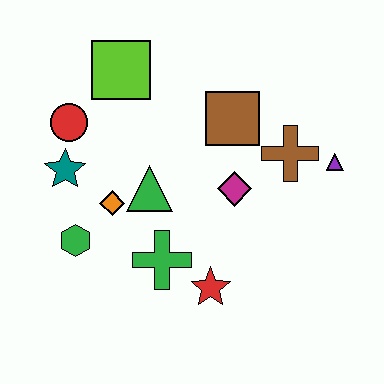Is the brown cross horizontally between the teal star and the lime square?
No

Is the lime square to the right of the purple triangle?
No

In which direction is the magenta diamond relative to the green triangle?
The magenta diamond is to the right of the green triangle.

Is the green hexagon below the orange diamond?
Yes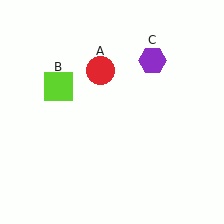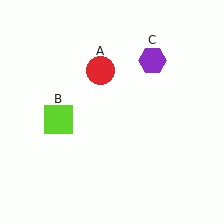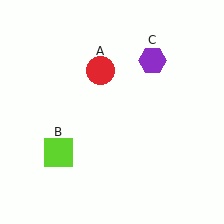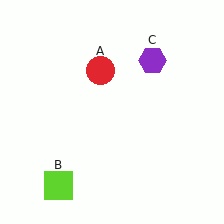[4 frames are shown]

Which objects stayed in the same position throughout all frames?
Red circle (object A) and purple hexagon (object C) remained stationary.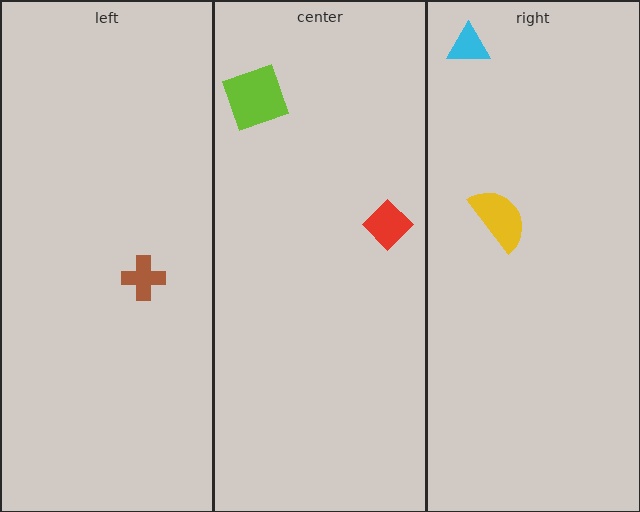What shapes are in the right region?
The yellow semicircle, the cyan triangle.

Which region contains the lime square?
The center region.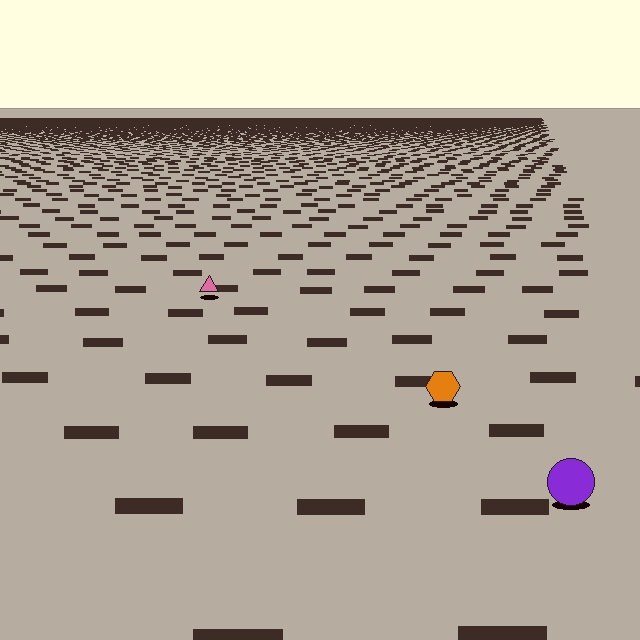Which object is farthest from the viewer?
The pink triangle is farthest from the viewer. It appears smaller and the ground texture around it is denser.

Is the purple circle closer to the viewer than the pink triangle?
Yes. The purple circle is closer — you can tell from the texture gradient: the ground texture is coarser near it.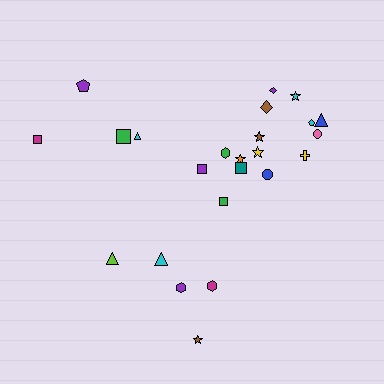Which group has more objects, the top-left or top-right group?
The top-right group.